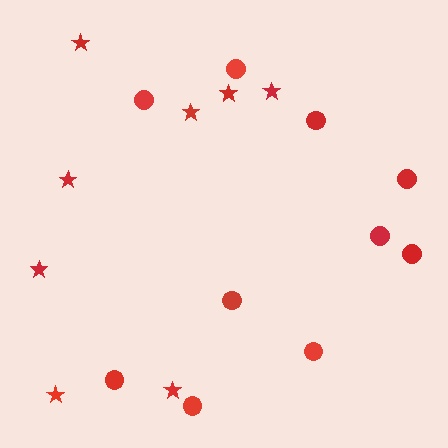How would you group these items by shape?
There are 2 groups: one group of circles (10) and one group of stars (8).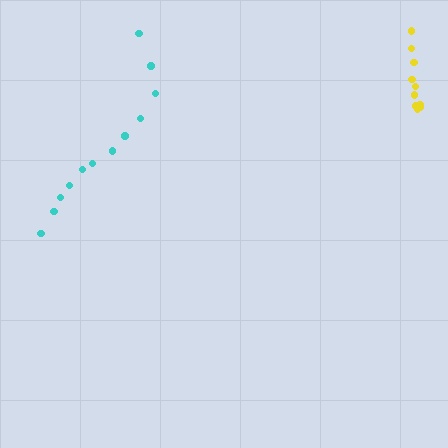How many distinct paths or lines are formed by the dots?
There are 2 distinct paths.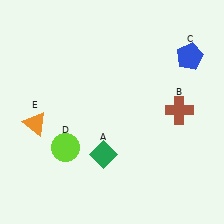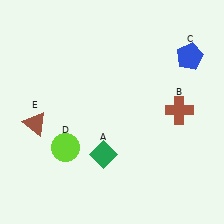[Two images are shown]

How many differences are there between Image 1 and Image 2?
There is 1 difference between the two images.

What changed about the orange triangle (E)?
In Image 1, E is orange. In Image 2, it changed to brown.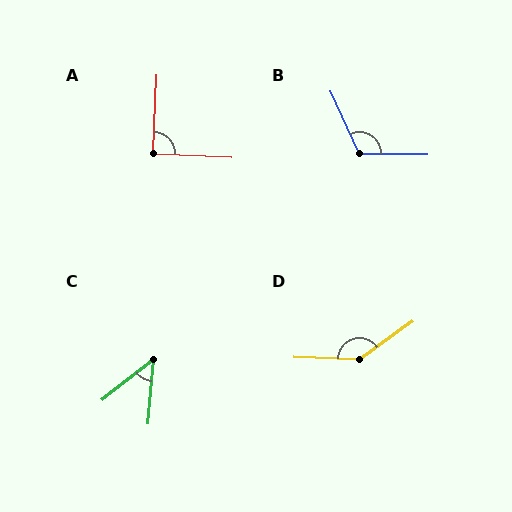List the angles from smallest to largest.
C (47°), A (90°), B (115°), D (143°).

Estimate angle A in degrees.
Approximately 90 degrees.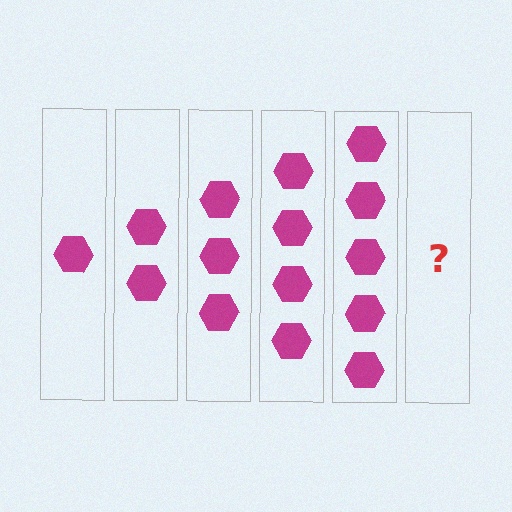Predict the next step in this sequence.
The next step is 6 hexagons.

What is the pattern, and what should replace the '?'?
The pattern is that each step adds one more hexagon. The '?' should be 6 hexagons.